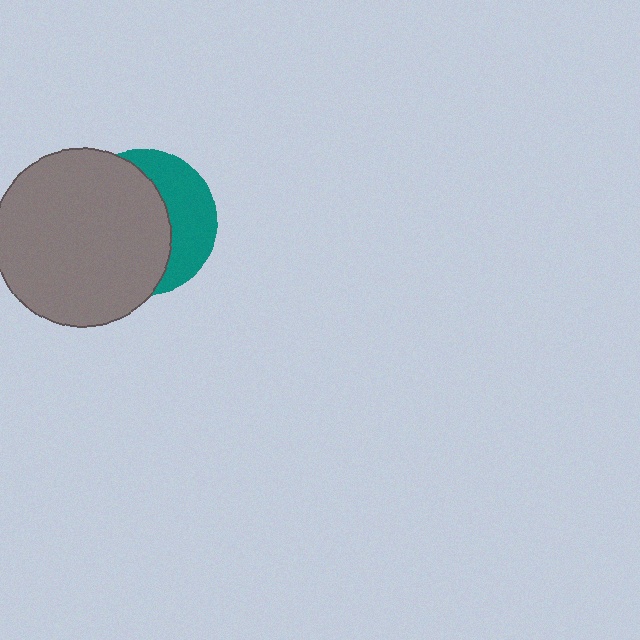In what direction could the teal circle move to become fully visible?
The teal circle could move right. That would shift it out from behind the gray circle entirely.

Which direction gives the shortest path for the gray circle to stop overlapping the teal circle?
Moving left gives the shortest separation.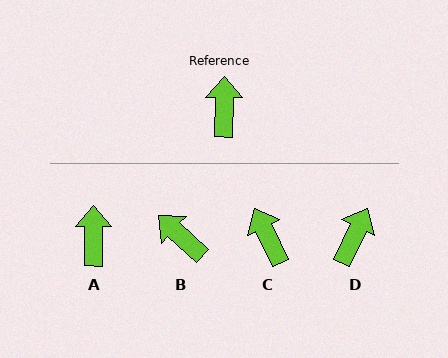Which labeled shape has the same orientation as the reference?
A.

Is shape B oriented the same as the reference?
No, it is off by about 48 degrees.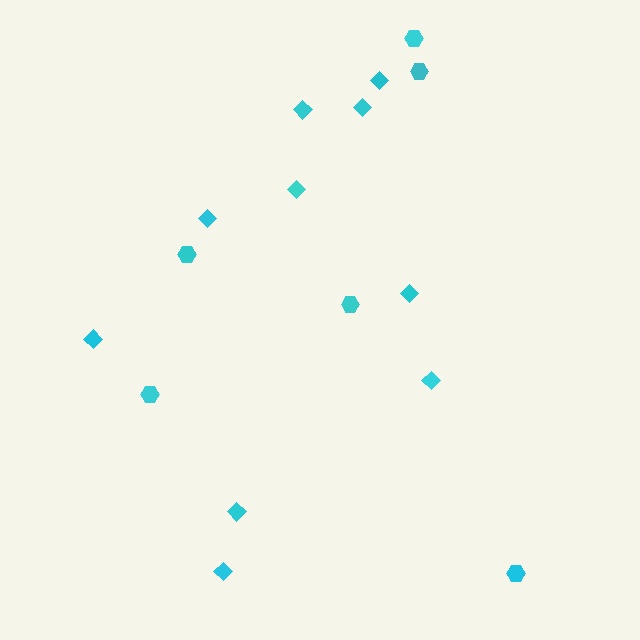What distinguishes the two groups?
There are 2 groups: one group of diamonds (10) and one group of hexagons (6).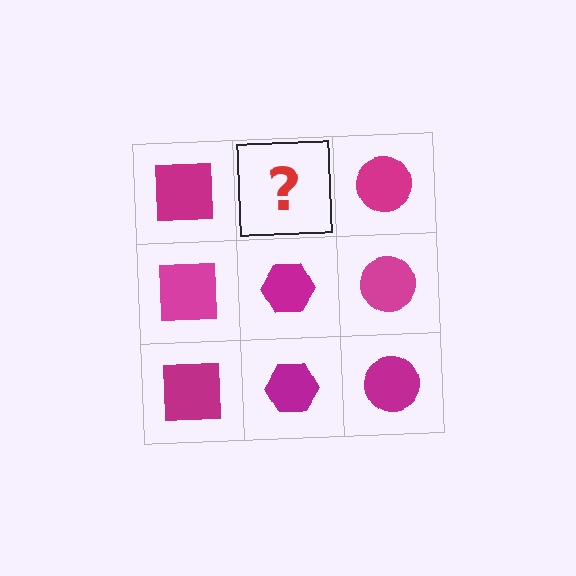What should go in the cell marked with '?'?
The missing cell should contain a magenta hexagon.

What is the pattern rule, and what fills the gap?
The rule is that each column has a consistent shape. The gap should be filled with a magenta hexagon.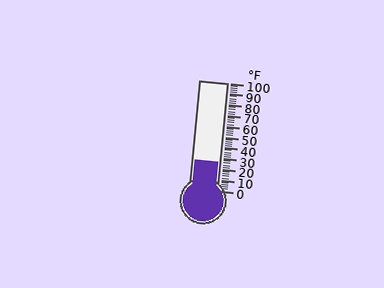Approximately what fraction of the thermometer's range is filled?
The thermometer is filled to approximately 25% of its range.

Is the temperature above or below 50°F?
The temperature is below 50°F.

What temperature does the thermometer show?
The thermometer shows approximately 26°F.